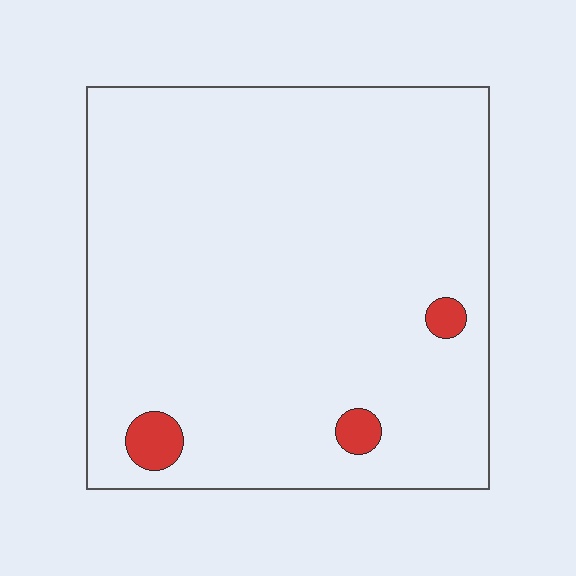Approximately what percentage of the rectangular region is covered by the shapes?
Approximately 5%.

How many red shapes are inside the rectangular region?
3.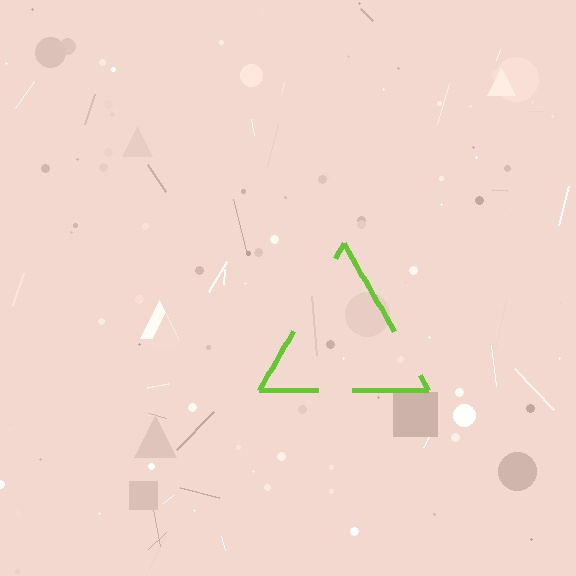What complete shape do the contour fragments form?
The contour fragments form a triangle.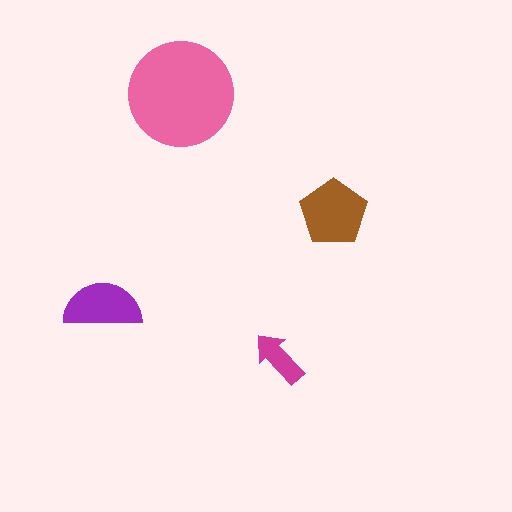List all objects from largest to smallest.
The pink circle, the brown pentagon, the purple semicircle, the magenta arrow.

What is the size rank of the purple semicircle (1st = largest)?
3rd.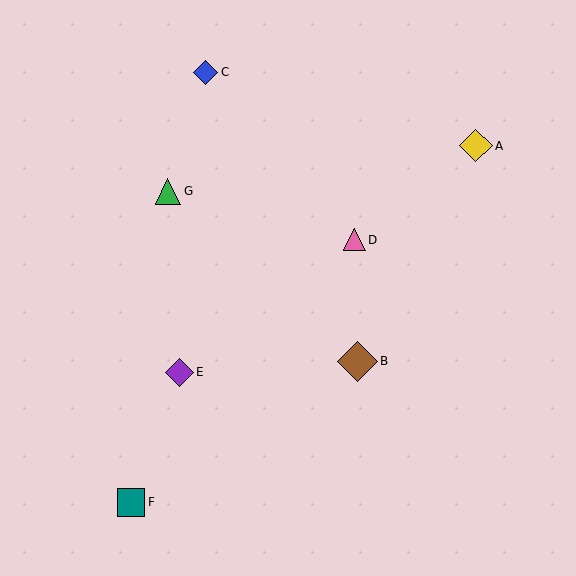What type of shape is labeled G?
Shape G is a green triangle.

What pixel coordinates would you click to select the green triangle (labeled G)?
Click at (168, 191) to select the green triangle G.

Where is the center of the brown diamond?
The center of the brown diamond is at (358, 361).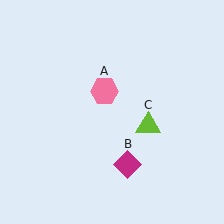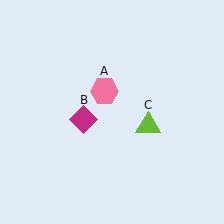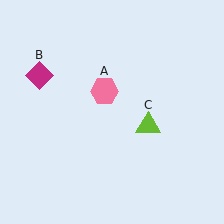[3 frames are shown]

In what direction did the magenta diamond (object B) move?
The magenta diamond (object B) moved up and to the left.